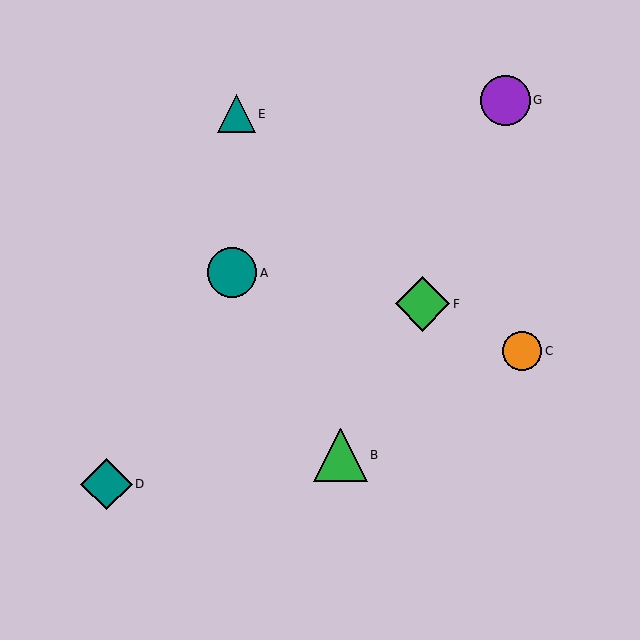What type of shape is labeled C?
Shape C is an orange circle.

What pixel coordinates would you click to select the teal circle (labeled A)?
Click at (232, 273) to select the teal circle A.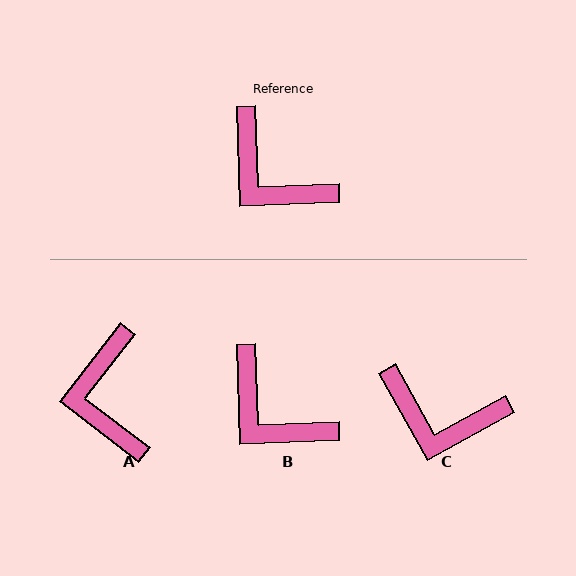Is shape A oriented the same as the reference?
No, it is off by about 40 degrees.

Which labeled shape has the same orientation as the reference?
B.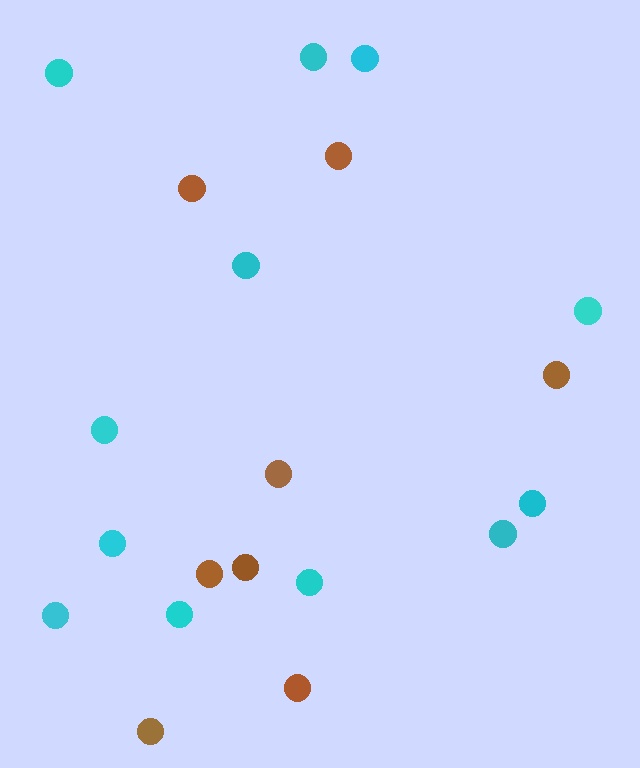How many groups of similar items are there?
There are 2 groups: one group of cyan circles (12) and one group of brown circles (8).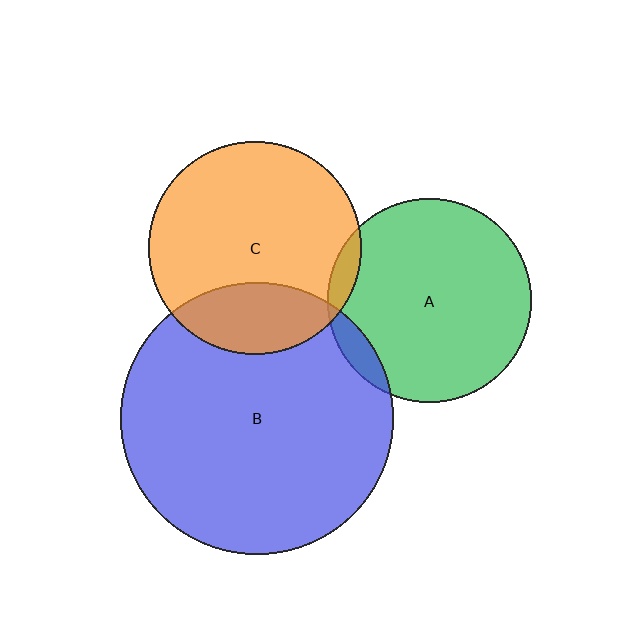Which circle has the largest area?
Circle B (blue).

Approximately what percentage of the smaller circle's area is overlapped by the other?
Approximately 25%.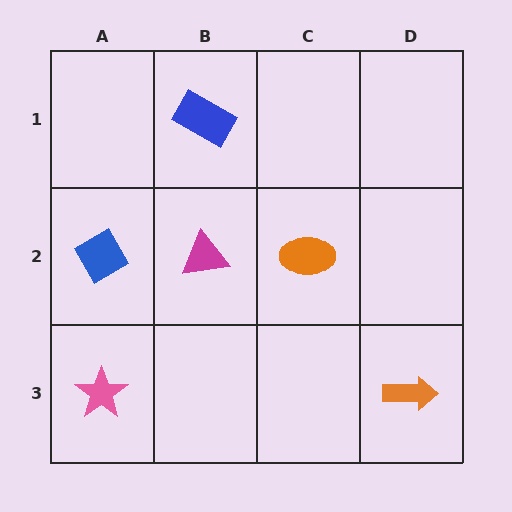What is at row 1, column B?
A blue rectangle.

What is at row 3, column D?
An orange arrow.